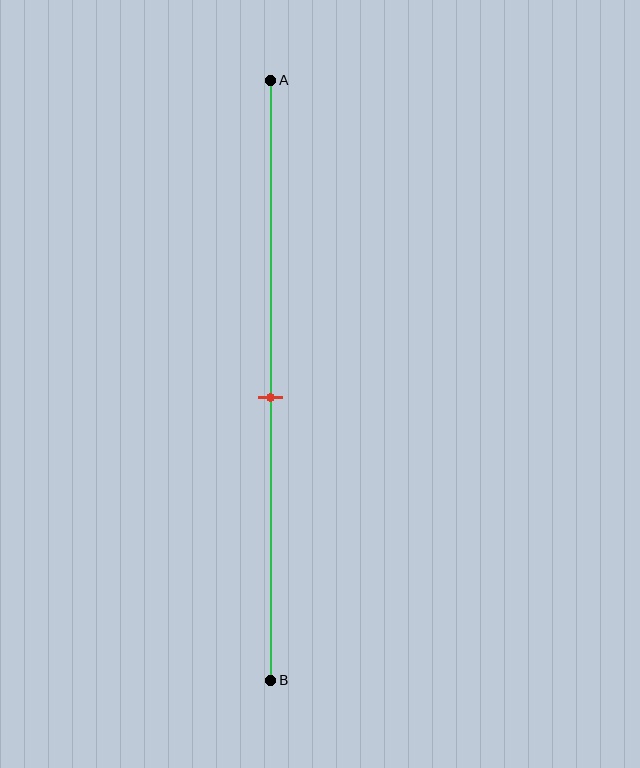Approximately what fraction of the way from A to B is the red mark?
The red mark is approximately 55% of the way from A to B.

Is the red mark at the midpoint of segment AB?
Yes, the mark is approximately at the midpoint.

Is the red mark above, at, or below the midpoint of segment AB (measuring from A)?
The red mark is approximately at the midpoint of segment AB.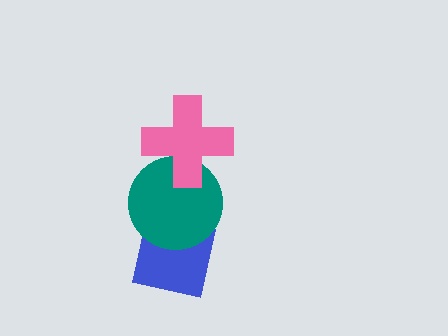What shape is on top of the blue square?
The teal circle is on top of the blue square.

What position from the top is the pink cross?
The pink cross is 1st from the top.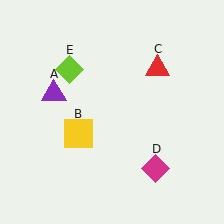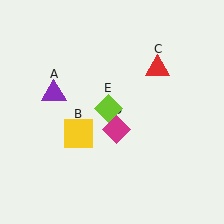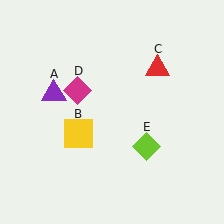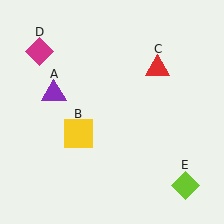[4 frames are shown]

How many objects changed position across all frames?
2 objects changed position: magenta diamond (object D), lime diamond (object E).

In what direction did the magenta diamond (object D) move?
The magenta diamond (object D) moved up and to the left.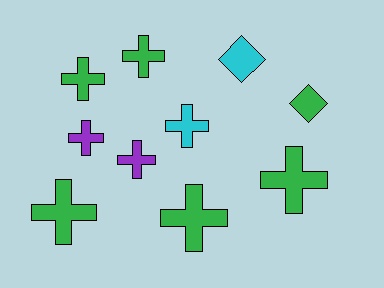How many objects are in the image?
There are 10 objects.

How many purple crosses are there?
There are 2 purple crosses.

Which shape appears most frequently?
Cross, with 8 objects.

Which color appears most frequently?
Green, with 6 objects.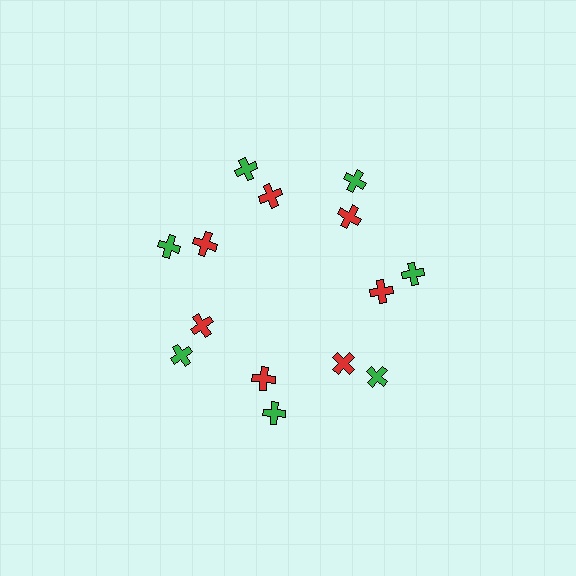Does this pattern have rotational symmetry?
Yes, this pattern has 7-fold rotational symmetry. It looks the same after rotating 51 degrees around the center.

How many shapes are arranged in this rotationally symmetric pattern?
There are 14 shapes, arranged in 7 groups of 2.